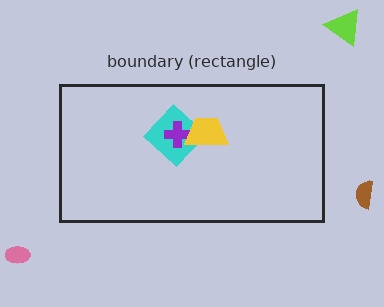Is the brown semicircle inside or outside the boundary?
Outside.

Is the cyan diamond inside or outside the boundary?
Inside.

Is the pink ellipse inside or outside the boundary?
Outside.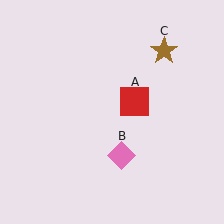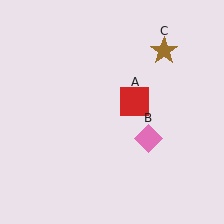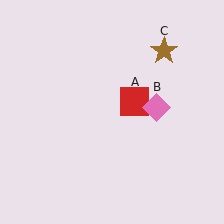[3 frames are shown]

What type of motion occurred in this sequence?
The pink diamond (object B) rotated counterclockwise around the center of the scene.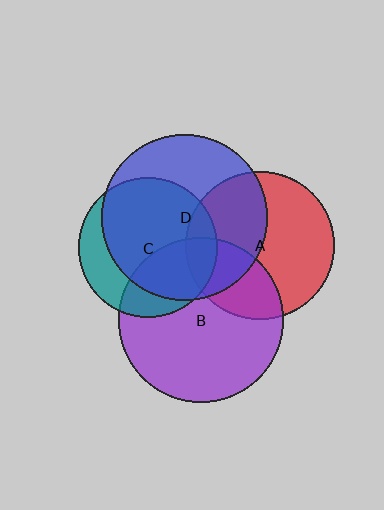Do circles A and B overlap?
Yes.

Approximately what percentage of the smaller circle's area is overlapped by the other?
Approximately 30%.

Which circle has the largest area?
Circle D (blue).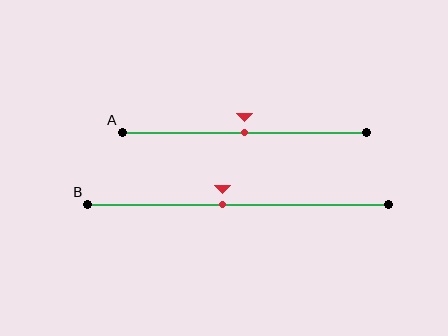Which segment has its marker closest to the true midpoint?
Segment A has its marker closest to the true midpoint.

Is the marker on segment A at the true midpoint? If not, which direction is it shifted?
Yes, the marker on segment A is at the true midpoint.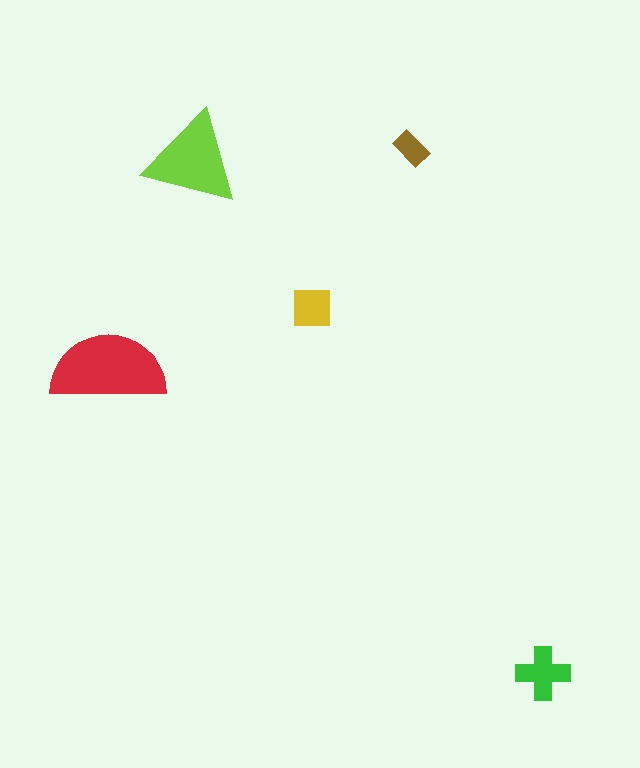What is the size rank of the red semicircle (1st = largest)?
1st.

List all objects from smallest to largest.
The brown rectangle, the yellow square, the green cross, the lime triangle, the red semicircle.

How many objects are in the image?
There are 5 objects in the image.